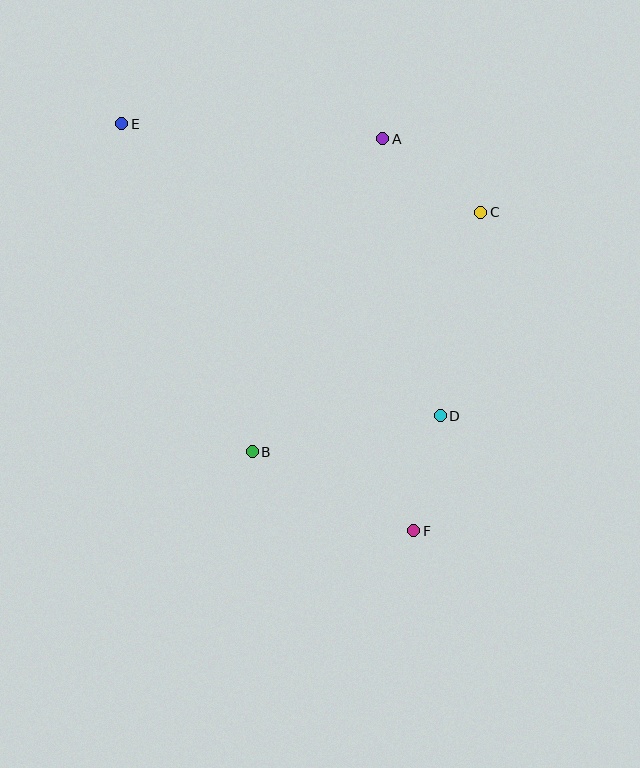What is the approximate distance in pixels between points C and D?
The distance between C and D is approximately 207 pixels.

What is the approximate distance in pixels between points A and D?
The distance between A and D is approximately 283 pixels.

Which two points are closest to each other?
Points D and F are closest to each other.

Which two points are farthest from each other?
Points E and F are farthest from each other.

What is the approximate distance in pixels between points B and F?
The distance between B and F is approximately 180 pixels.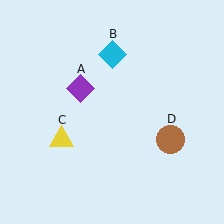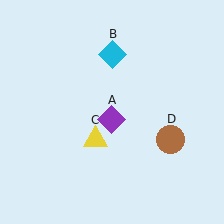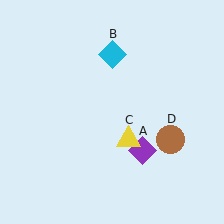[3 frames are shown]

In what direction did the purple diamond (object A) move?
The purple diamond (object A) moved down and to the right.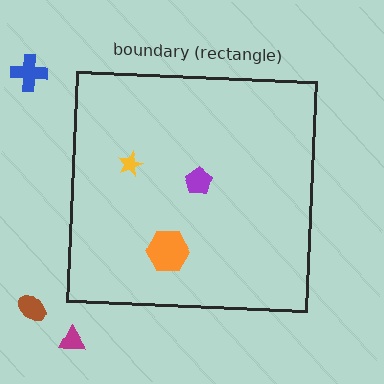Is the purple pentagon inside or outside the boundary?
Inside.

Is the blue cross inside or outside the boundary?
Outside.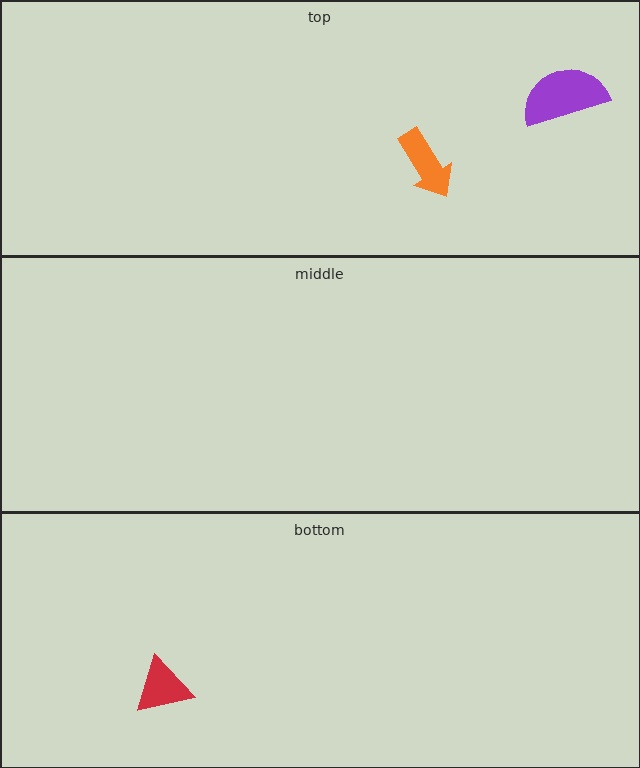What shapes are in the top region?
The orange arrow, the purple semicircle.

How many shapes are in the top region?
2.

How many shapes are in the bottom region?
1.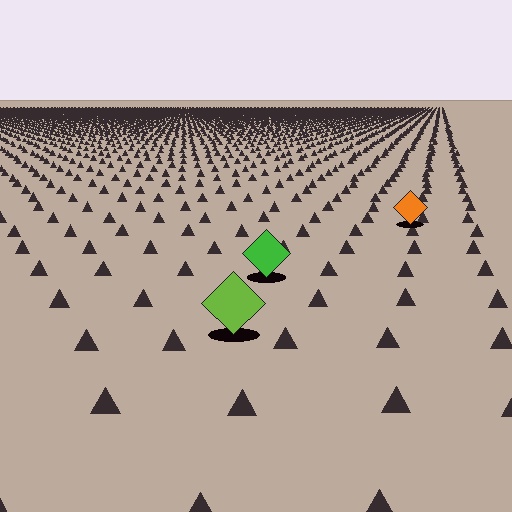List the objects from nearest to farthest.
From nearest to farthest: the lime diamond, the green diamond, the orange diamond.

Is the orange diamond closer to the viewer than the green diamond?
No. The green diamond is closer — you can tell from the texture gradient: the ground texture is coarser near it.